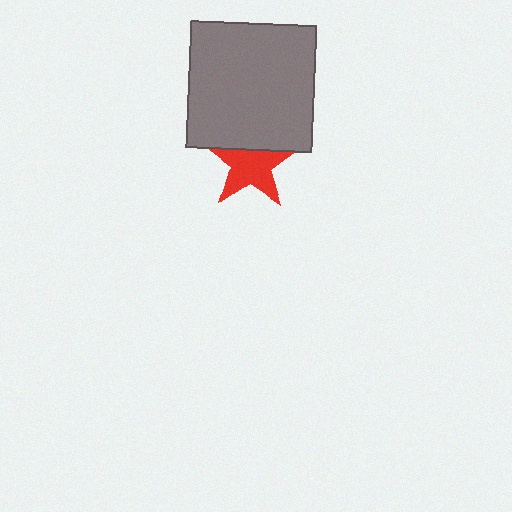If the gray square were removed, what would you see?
You would see the complete red star.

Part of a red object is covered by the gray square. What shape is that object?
It is a star.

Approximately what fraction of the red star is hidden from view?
Roughly 32% of the red star is hidden behind the gray square.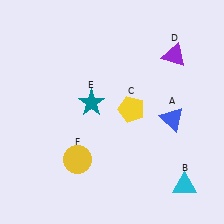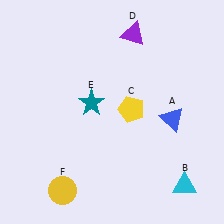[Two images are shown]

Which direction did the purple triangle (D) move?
The purple triangle (D) moved left.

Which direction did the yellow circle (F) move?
The yellow circle (F) moved down.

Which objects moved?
The objects that moved are: the purple triangle (D), the yellow circle (F).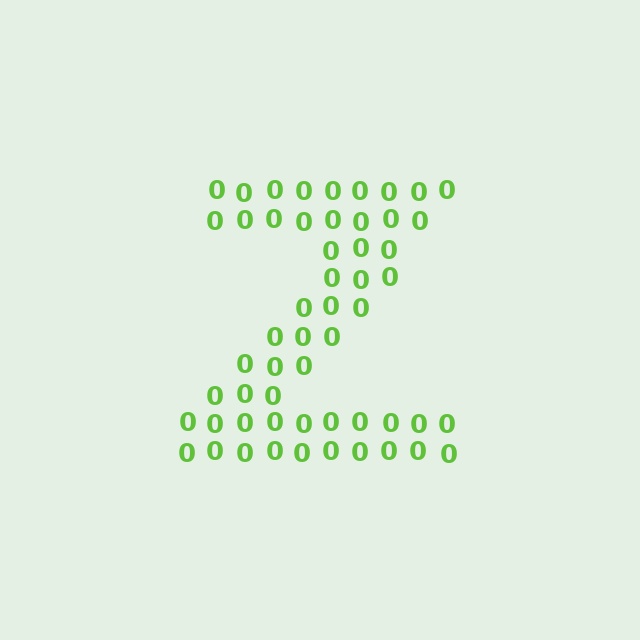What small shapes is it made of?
It is made of small digit 0's.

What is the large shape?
The large shape is the letter Z.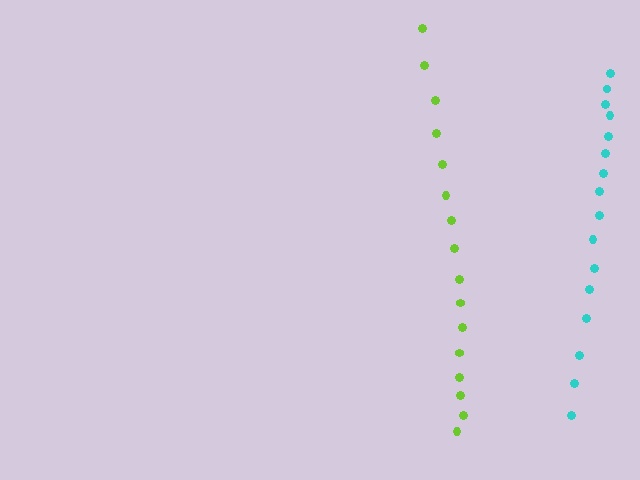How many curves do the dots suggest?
There are 2 distinct paths.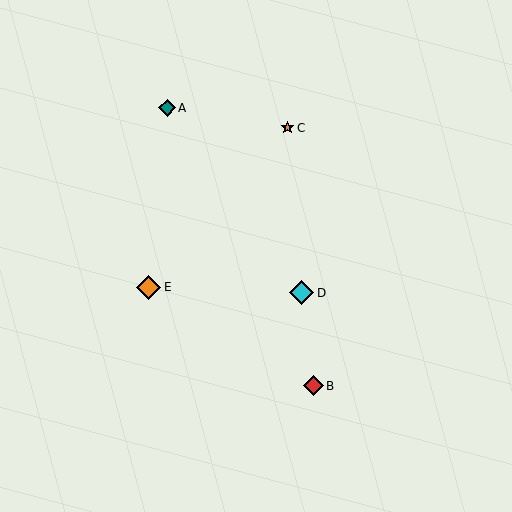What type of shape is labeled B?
Shape B is a red diamond.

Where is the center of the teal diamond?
The center of the teal diamond is at (167, 108).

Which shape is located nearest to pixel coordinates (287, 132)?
The orange star (labeled C) at (288, 128) is nearest to that location.